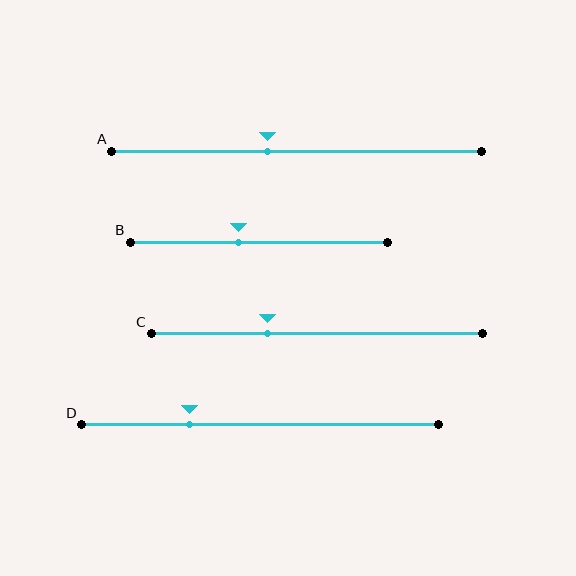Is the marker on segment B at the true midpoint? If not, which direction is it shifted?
No, the marker on segment B is shifted to the left by about 8% of the segment length.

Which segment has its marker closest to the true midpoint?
Segment B has its marker closest to the true midpoint.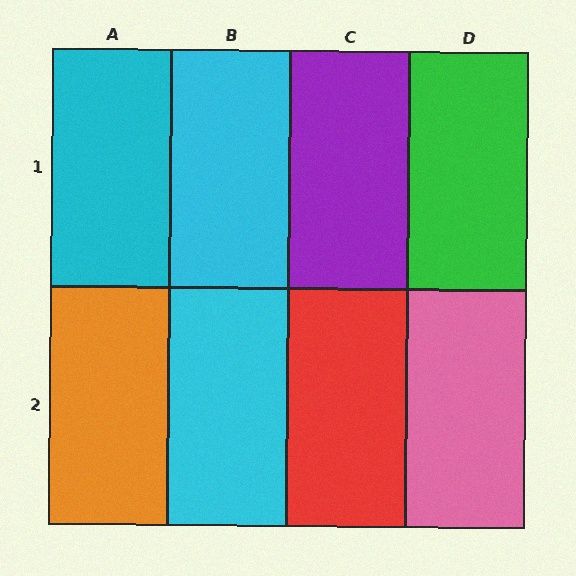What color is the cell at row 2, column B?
Cyan.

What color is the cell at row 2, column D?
Pink.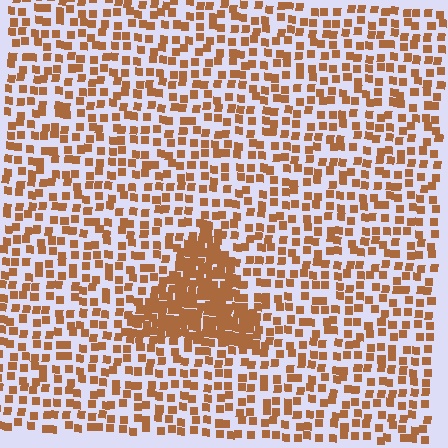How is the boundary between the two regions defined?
The boundary is defined by a change in element density (approximately 2.5x ratio). All elements are the same color, size, and shape.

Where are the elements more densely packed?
The elements are more densely packed inside the triangle boundary.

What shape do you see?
I see a triangle.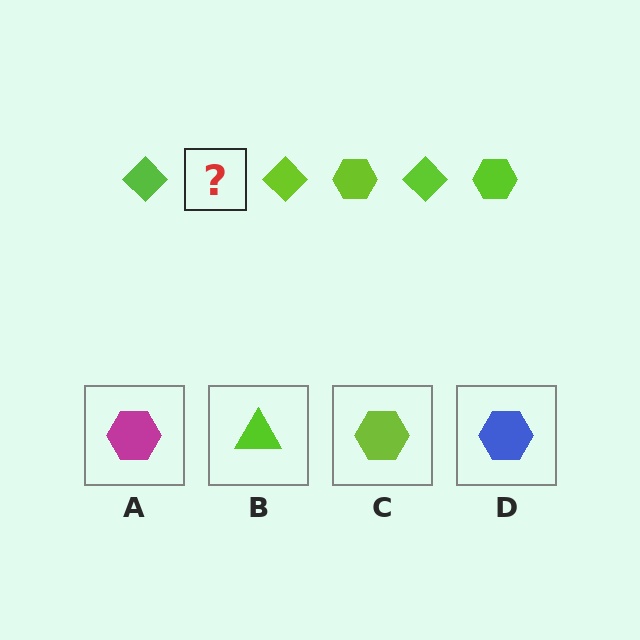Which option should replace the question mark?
Option C.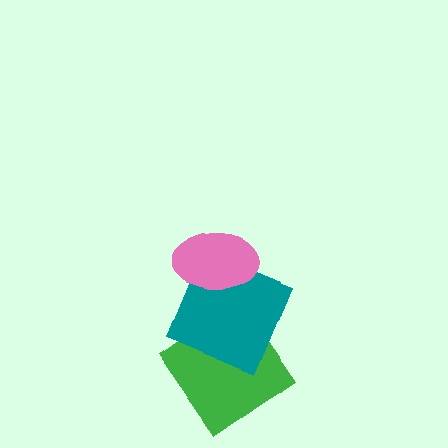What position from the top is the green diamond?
The green diamond is 3rd from the top.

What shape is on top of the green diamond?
The teal square is on top of the green diamond.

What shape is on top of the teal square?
The pink ellipse is on top of the teal square.